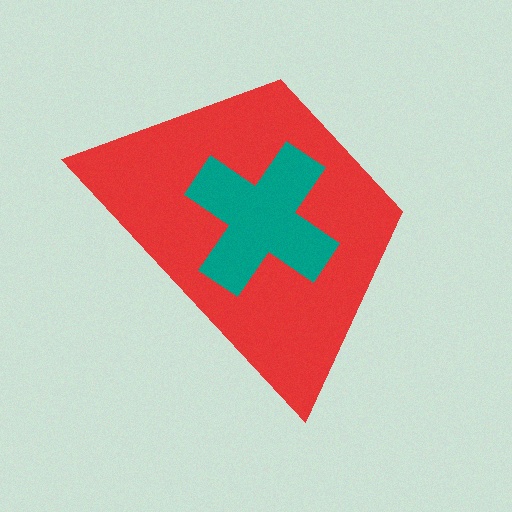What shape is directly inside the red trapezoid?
The teal cross.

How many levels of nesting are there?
2.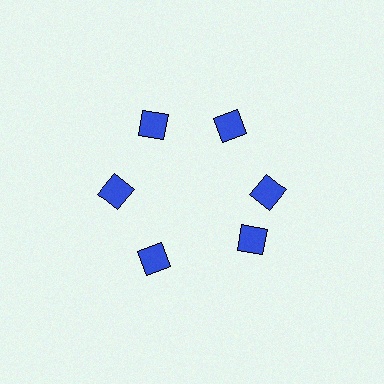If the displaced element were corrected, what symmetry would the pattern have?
It would have 6-fold rotational symmetry — the pattern would map onto itself every 60 degrees.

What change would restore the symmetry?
The symmetry would be restored by rotating it back into even spacing with its neighbors so that all 6 diamonds sit at equal angles and equal distance from the center.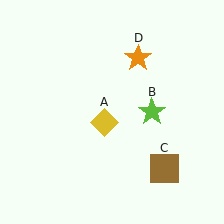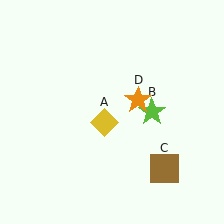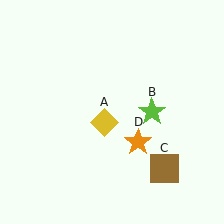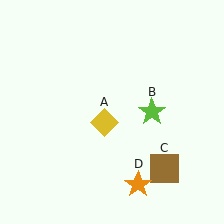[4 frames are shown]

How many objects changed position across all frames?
1 object changed position: orange star (object D).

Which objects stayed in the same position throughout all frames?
Yellow diamond (object A) and lime star (object B) and brown square (object C) remained stationary.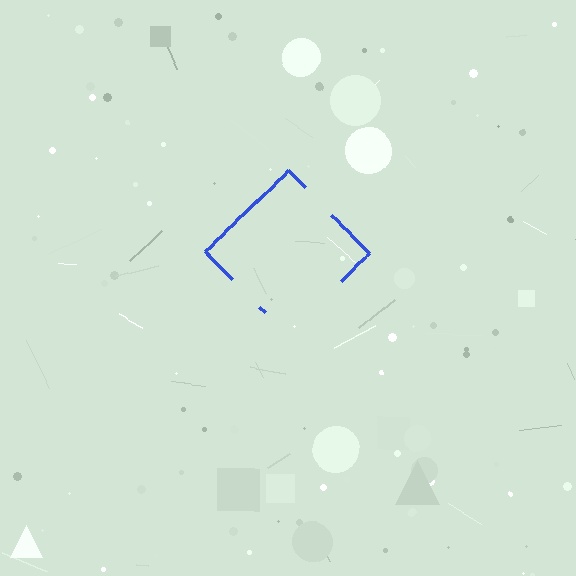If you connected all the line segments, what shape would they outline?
They would outline a diamond.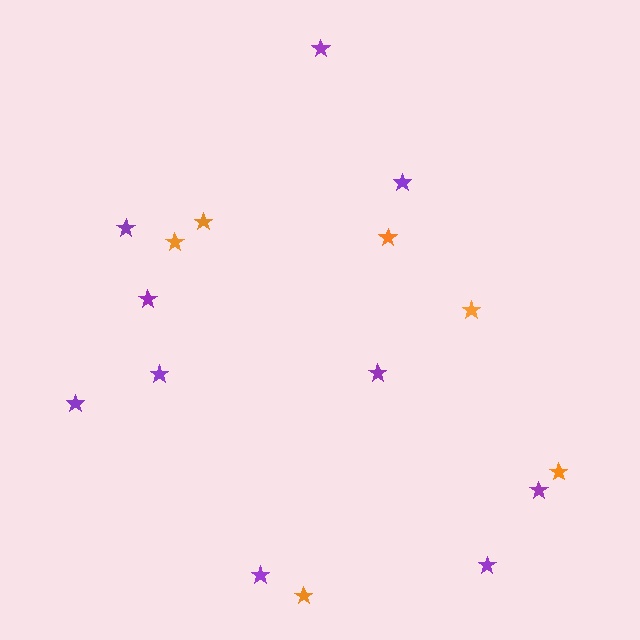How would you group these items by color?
There are 2 groups: one group of orange stars (6) and one group of purple stars (10).